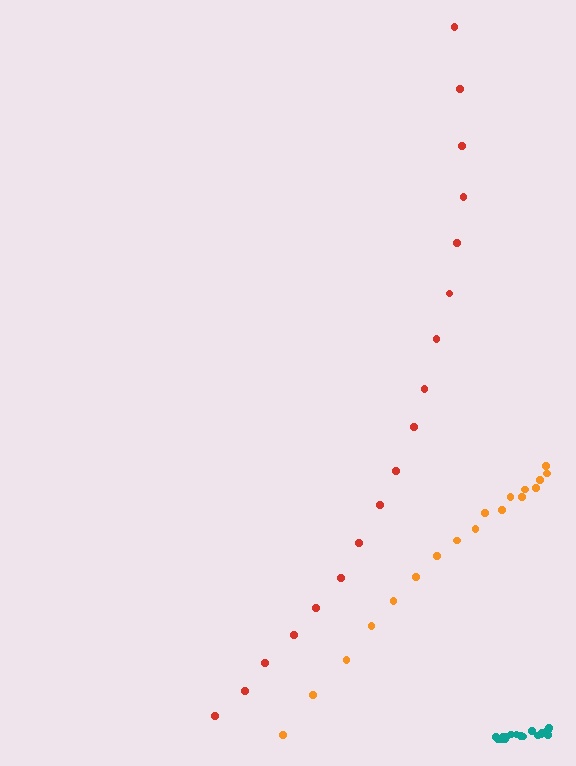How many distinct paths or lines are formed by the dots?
There are 3 distinct paths.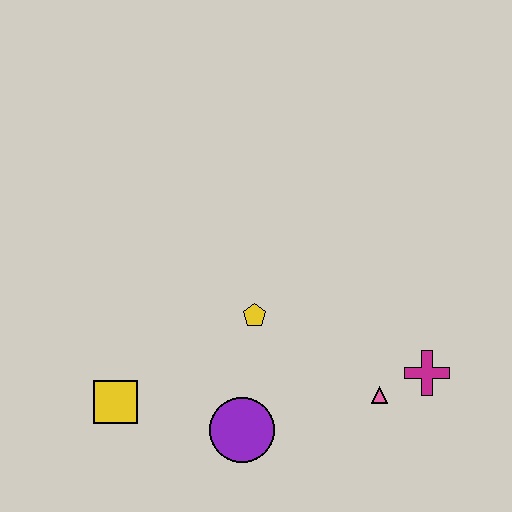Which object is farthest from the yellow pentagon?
The magenta cross is farthest from the yellow pentagon.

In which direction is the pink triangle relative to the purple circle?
The pink triangle is to the right of the purple circle.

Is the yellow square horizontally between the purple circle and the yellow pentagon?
No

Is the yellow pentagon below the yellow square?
No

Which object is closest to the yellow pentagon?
The purple circle is closest to the yellow pentagon.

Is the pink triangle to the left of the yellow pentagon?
No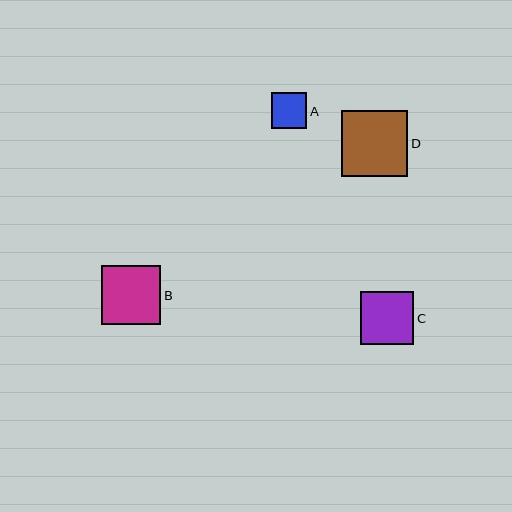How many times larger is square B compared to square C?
Square B is approximately 1.1 times the size of square C.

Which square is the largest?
Square D is the largest with a size of approximately 66 pixels.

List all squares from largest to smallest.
From largest to smallest: D, B, C, A.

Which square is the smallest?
Square A is the smallest with a size of approximately 35 pixels.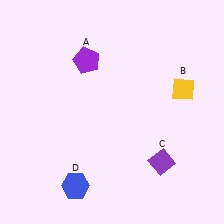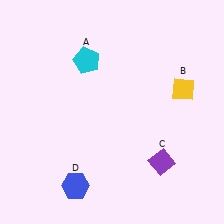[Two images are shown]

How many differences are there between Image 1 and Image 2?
There is 1 difference between the two images.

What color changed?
The pentagon (A) changed from purple in Image 1 to cyan in Image 2.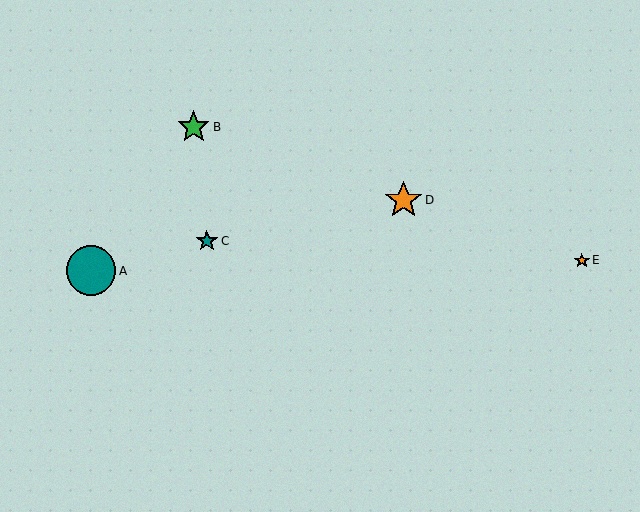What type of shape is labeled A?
Shape A is a teal circle.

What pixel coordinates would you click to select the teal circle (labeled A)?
Click at (91, 271) to select the teal circle A.